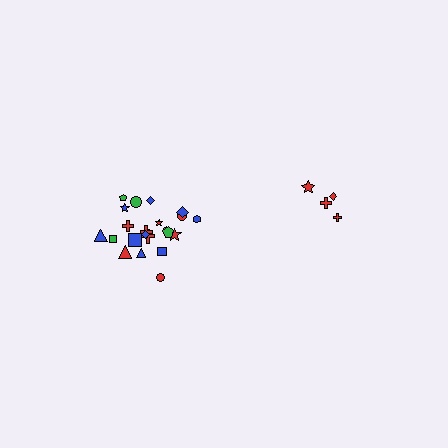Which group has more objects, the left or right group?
The left group.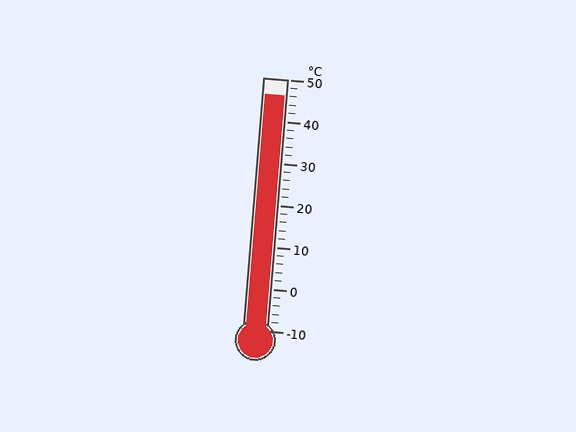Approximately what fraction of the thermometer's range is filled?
The thermometer is filled to approximately 95% of its range.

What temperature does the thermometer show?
The thermometer shows approximately 46°C.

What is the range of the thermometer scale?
The thermometer scale ranges from -10°C to 50°C.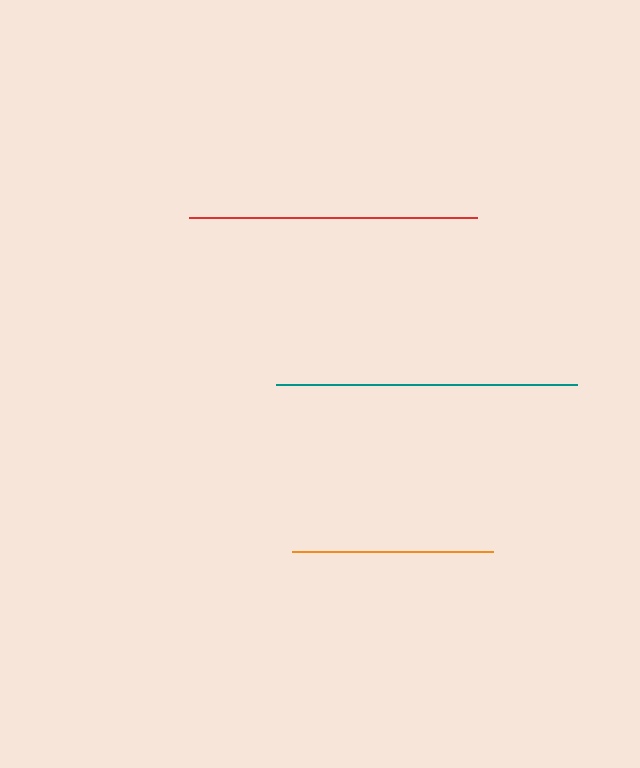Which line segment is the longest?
The teal line is the longest at approximately 301 pixels.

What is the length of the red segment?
The red segment is approximately 288 pixels long.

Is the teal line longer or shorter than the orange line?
The teal line is longer than the orange line.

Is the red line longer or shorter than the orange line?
The red line is longer than the orange line.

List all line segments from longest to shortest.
From longest to shortest: teal, red, orange.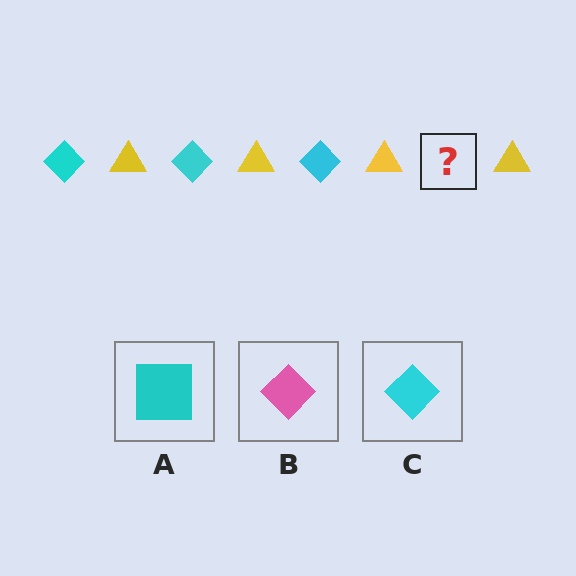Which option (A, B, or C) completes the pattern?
C.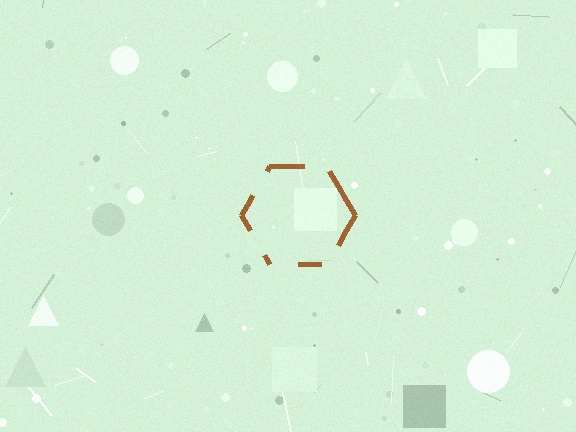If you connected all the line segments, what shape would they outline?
They would outline a hexagon.